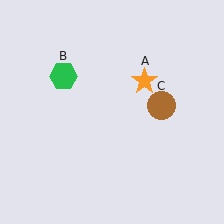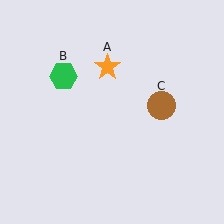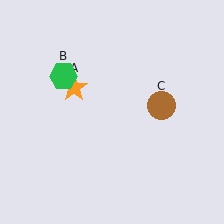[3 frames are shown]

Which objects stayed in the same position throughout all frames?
Green hexagon (object B) and brown circle (object C) remained stationary.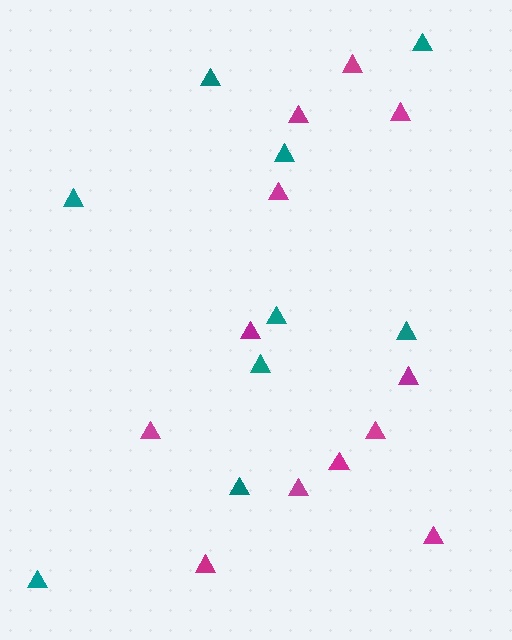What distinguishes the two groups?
There are 2 groups: one group of teal triangles (9) and one group of magenta triangles (12).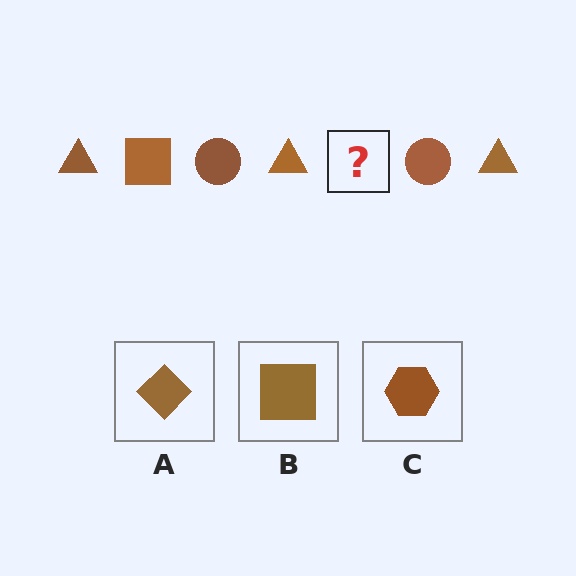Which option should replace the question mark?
Option B.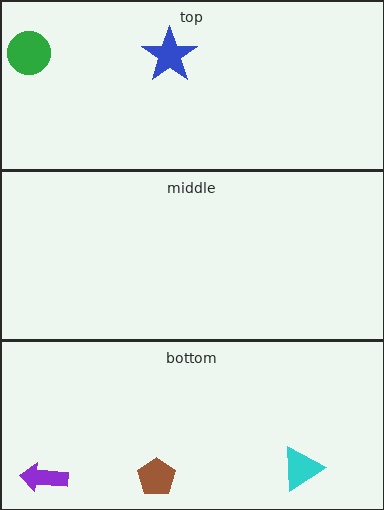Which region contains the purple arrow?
The bottom region.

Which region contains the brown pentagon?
The bottom region.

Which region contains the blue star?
The top region.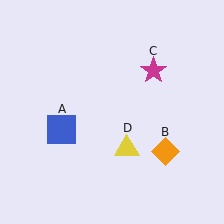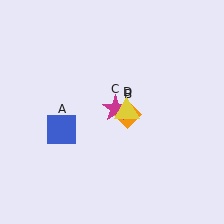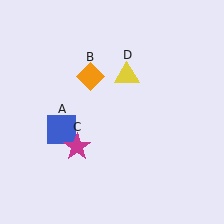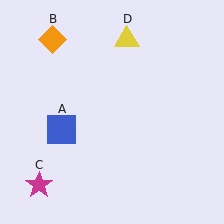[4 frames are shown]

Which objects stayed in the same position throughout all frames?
Blue square (object A) remained stationary.